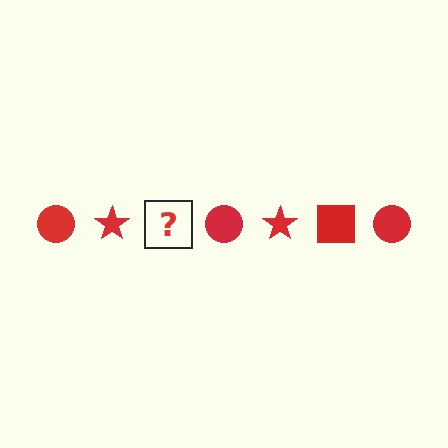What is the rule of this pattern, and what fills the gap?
The rule is that the pattern cycles through circle, star, square shapes in red. The gap should be filled with a red square.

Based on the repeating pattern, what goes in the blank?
The blank should be a red square.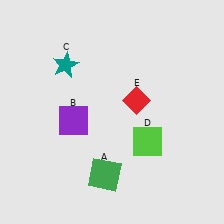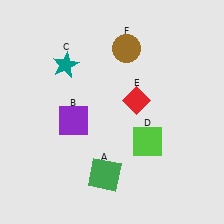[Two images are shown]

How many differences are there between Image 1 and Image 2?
There is 1 difference between the two images.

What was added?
A brown circle (F) was added in Image 2.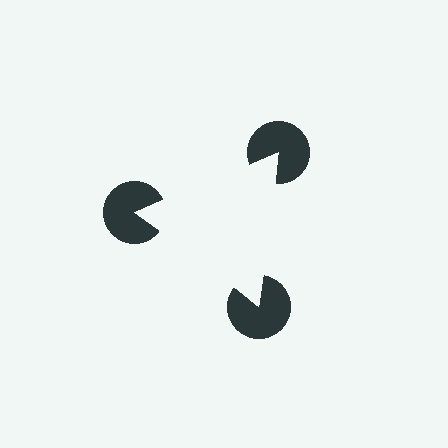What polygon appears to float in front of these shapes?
An illusory triangle — its edges are inferred from the aligned wedge cuts in the pac-man discs, not physically drawn.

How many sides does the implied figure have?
3 sides.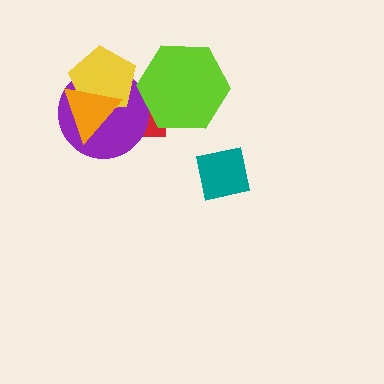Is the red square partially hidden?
Yes, it is partially covered by another shape.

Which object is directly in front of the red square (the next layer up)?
The purple circle is directly in front of the red square.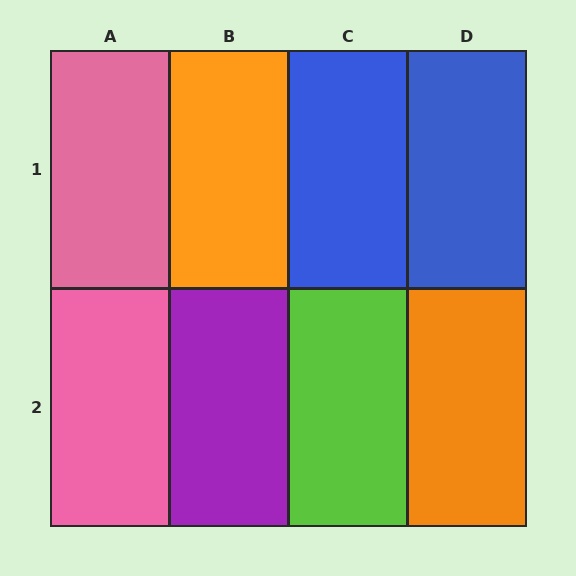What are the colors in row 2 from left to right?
Pink, purple, lime, orange.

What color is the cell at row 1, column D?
Blue.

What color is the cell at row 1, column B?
Orange.